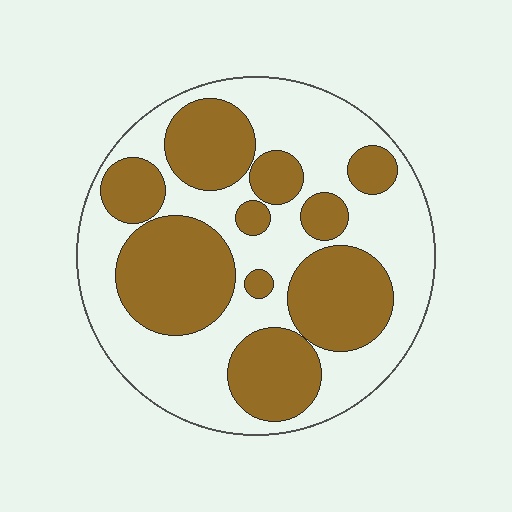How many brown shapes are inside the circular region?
10.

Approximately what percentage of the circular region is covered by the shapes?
Approximately 45%.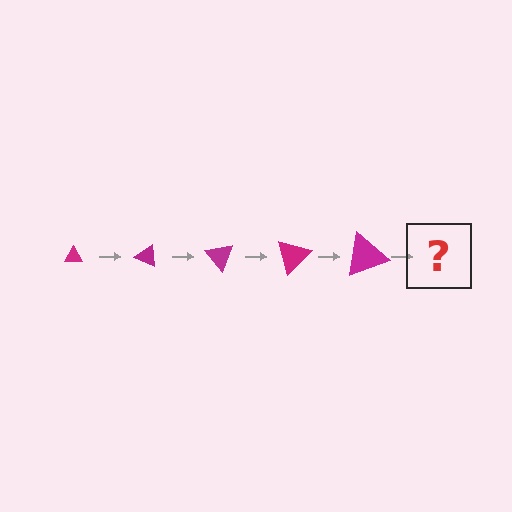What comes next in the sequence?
The next element should be a triangle, larger than the previous one and rotated 125 degrees from the start.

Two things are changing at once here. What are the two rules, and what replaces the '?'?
The two rules are that the triangle grows larger each step and it rotates 25 degrees each step. The '?' should be a triangle, larger than the previous one and rotated 125 degrees from the start.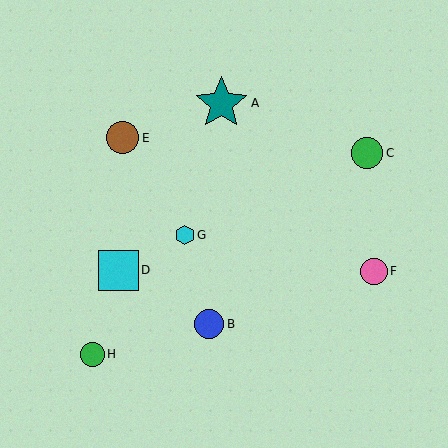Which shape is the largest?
The teal star (labeled A) is the largest.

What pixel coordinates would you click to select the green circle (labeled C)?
Click at (367, 153) to select the green circle C.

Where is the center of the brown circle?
The center of the brown circle is at (122, 138).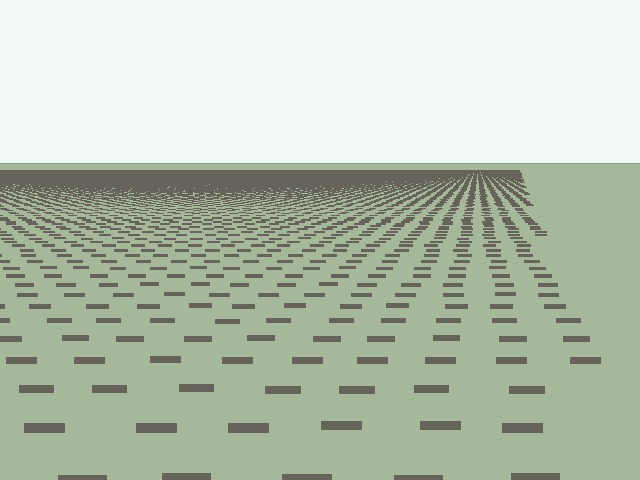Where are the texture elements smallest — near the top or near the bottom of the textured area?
Near the top.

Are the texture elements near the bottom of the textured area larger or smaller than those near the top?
Larger. Near the bottom, elements are closer to the viewer and appear at a bigger on-screen size.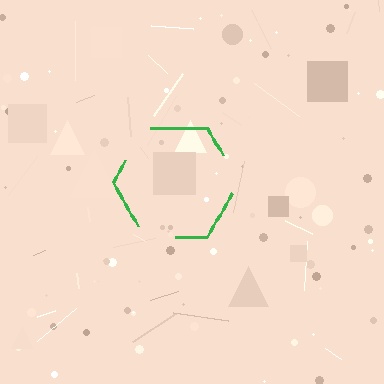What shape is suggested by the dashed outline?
The dashed outline suggests a hexagon.